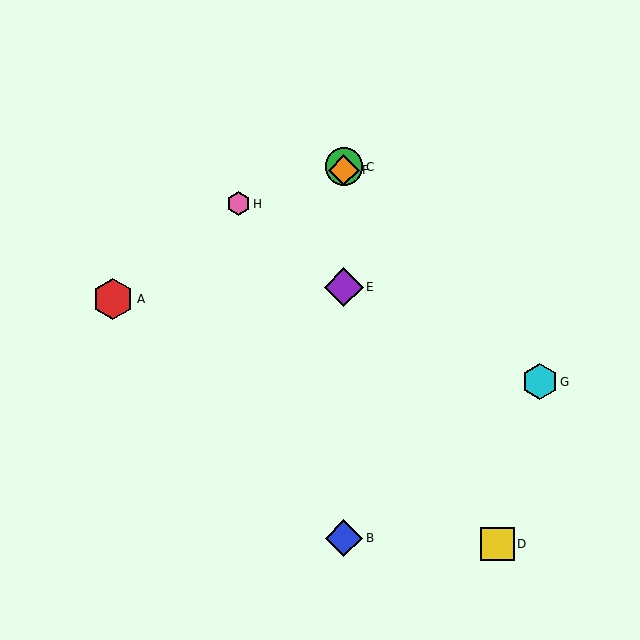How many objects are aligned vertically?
4 objects (B, C, E, F) are aligned vertically.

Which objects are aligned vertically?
Objects B, C, E, F are aligned vertically.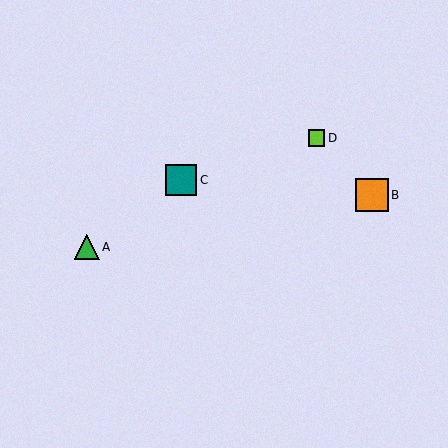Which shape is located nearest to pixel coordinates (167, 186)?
The teal square (labeled C) at (181, 180) is nearest to that location.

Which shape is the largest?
The orange square (labeled B) is the largest.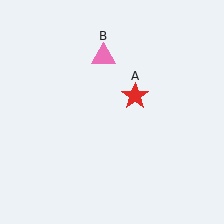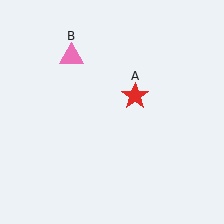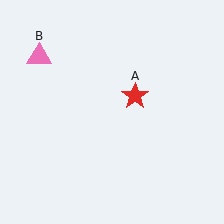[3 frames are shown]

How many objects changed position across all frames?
1 object changed position: pink triangle (object B).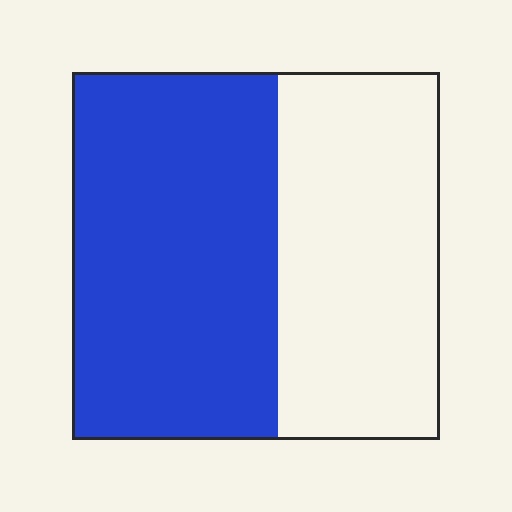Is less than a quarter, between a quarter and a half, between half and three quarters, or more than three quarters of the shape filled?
Between half and three quarters.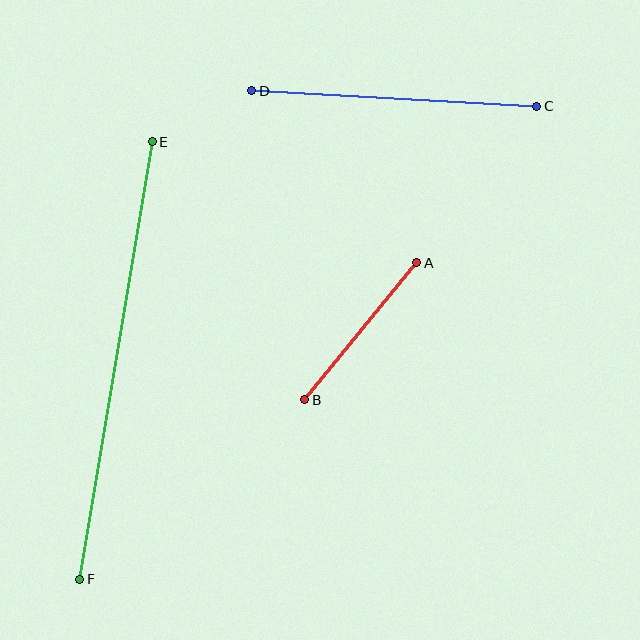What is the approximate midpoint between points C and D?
The midpoint is at approximately (394, 99) pixels.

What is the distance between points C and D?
The distance is approximately 286 pixels.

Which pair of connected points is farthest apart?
Points E and F are farthest apart.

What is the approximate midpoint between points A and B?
The midpoint is at approximately (361, 331) pixels.